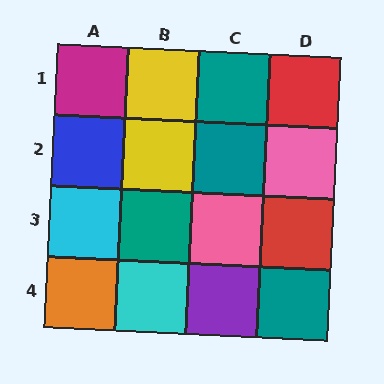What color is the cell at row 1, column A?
Magenta.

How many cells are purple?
1 cell is purple.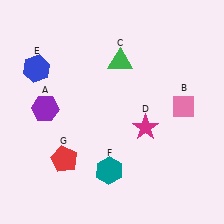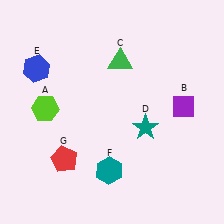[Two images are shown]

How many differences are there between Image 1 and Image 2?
There are 3 differences between the two images.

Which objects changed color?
A changed from purple to lime. B changed from pink to purple. D changed from magenta to teal.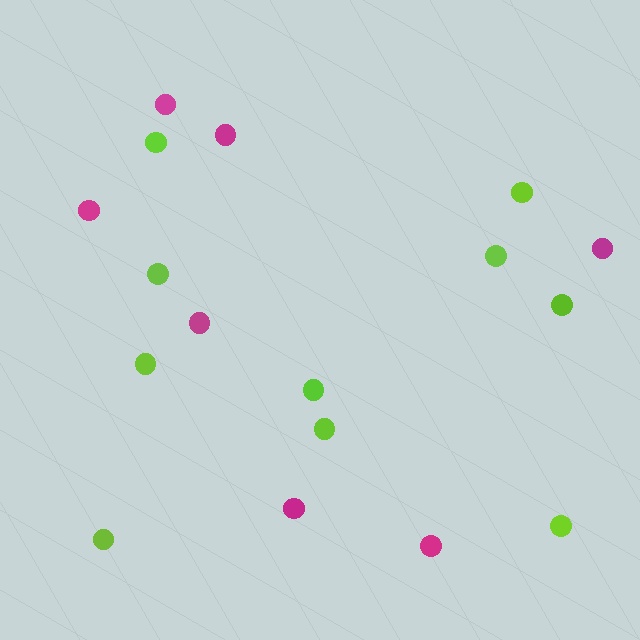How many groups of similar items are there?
There are 2 groups: one group of lime circles (10) and one group of magenta circles (7).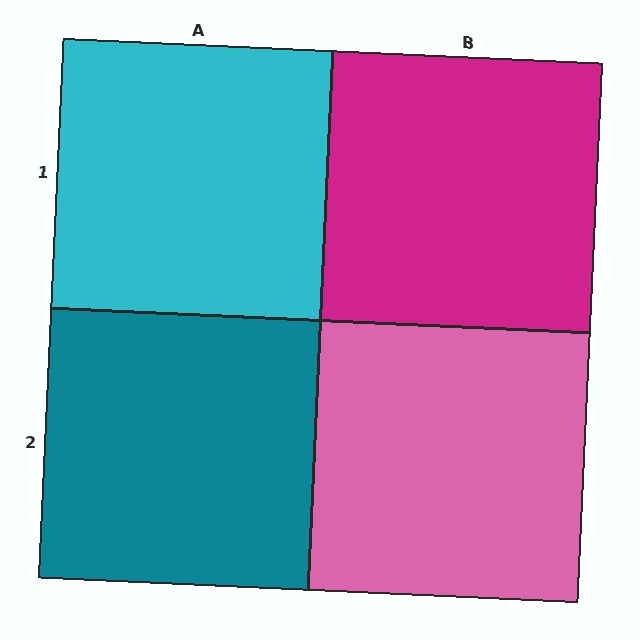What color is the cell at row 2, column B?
Pink.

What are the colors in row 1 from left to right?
Cyan, magenta.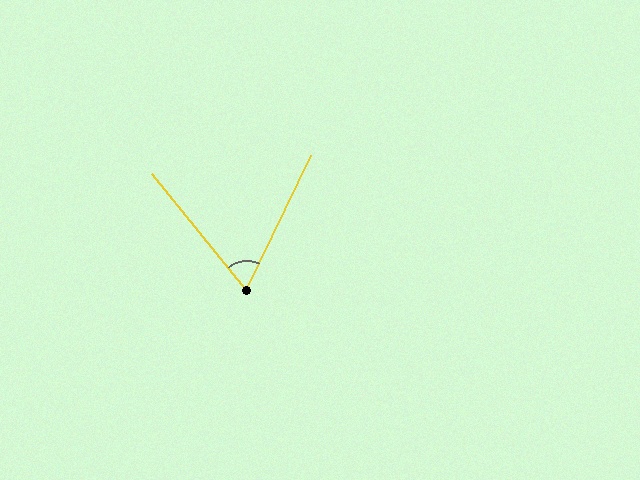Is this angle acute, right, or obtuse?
It is acute.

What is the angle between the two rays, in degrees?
Approximately 65 degrees.